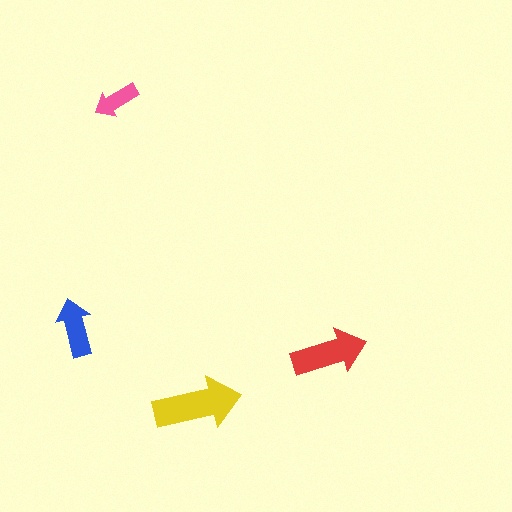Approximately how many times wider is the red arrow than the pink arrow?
About 1.5 times wider.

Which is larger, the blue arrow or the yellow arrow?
The yellow one.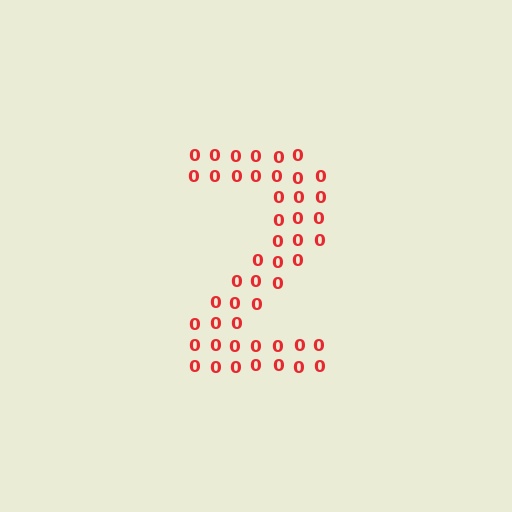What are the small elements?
The small elements are digit 0's.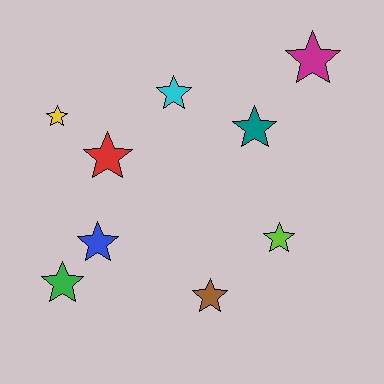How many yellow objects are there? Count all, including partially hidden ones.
There is 1 yellow object.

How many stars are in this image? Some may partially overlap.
There are 9 stars.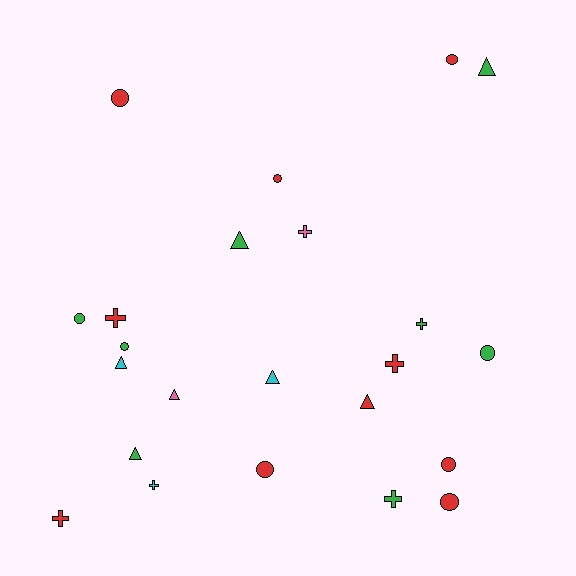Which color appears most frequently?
Red, with 10 objects.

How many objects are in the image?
There are 23 objects.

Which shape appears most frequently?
Circle, with 9 objects.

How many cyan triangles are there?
There are 2 cyan triangles.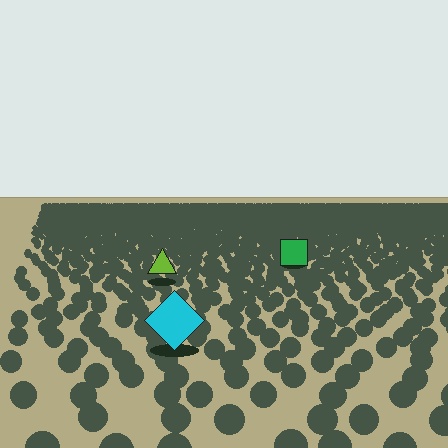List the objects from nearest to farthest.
From nearest to farthest: the cyan diamond, the lime triangle, the green square.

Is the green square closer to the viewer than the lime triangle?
No. The lime triangle is closer — you can tell from the texture gradient: the ground texture is coarser near it.